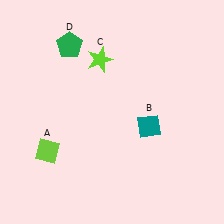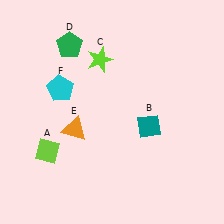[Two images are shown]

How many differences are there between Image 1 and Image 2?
There are 2 differences between the two images.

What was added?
An orange triangle (E), a cyan pentagon (F) were added in Image 2.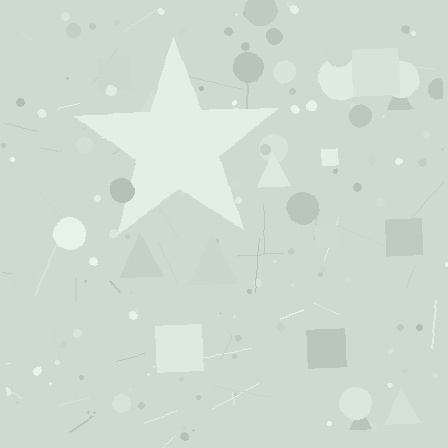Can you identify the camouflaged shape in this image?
The camouflaged shape is a star.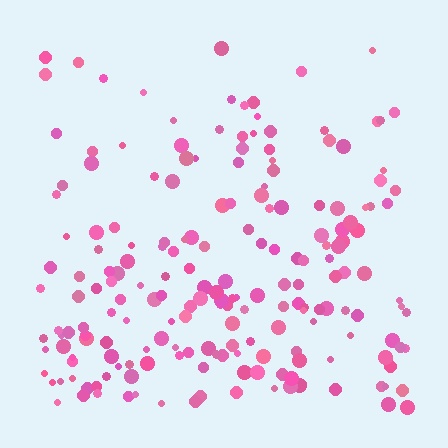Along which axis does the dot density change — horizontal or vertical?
Vertical.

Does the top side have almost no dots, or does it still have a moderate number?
Still a moderate number, just noticeably fewer than the bottom.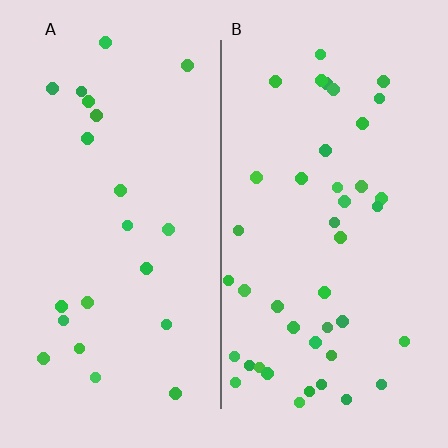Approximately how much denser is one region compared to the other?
Approximately 2.0× — region B over region A.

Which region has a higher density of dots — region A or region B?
B (the right).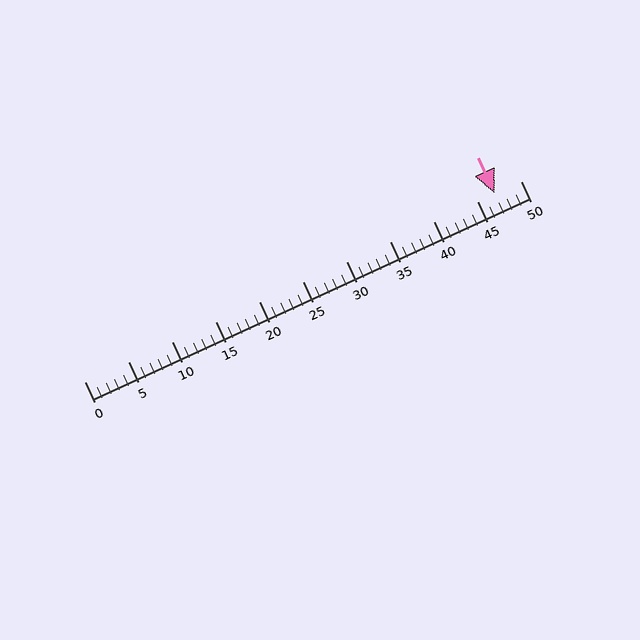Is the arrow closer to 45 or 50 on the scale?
The arrow is closer to 45.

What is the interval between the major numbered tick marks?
The major tick marks are spaced 5 units apart.